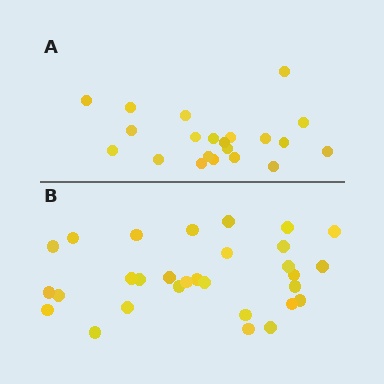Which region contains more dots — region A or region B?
Region B (the bottom region) has more dots.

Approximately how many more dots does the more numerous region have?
Region B has roughly 8 or so more dots than region A.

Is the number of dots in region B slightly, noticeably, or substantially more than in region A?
Region B has noticeably more, but not dramatically so. The ratio is roughly 1.4 to 1.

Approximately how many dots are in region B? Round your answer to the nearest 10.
About 30 dots.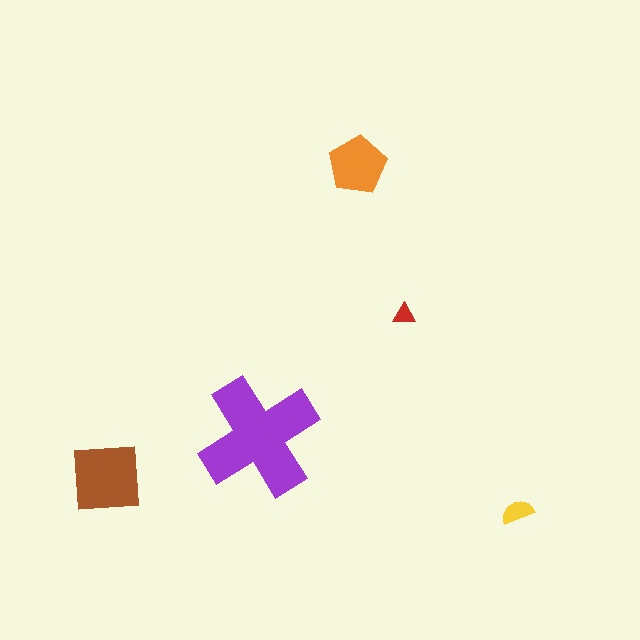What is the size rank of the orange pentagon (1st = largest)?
3rd.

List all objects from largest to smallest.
The purple cross, the brown square, the orange pentagon, the yellow semicircle, the red triangle.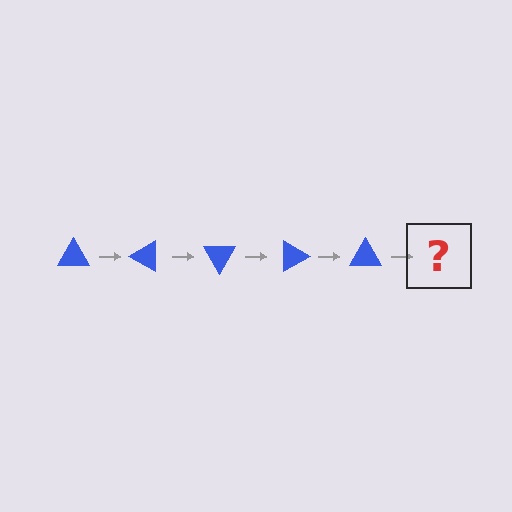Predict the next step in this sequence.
The next step is a blue triangle rotated 150 degrees.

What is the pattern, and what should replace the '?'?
The pattern is that the triangle rotates 30 degrees each step. The '?' should be a blue triangle rotated 150 degrees.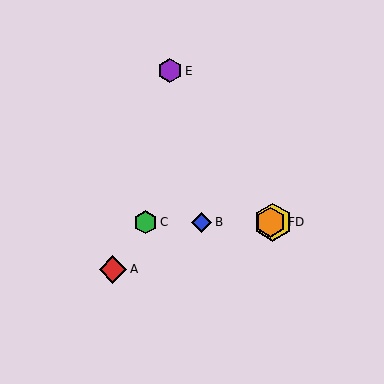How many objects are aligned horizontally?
4 objects (B, C, D, F) are aligned horizontally.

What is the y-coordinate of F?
Object F is at y≈222.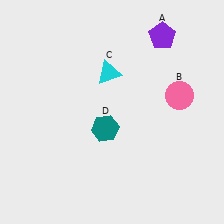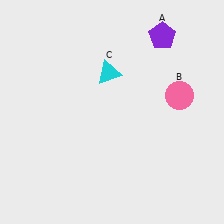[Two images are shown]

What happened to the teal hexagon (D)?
The teal hexagon (D) was removed in Image 2. It was in the bottom-left area of Image 1.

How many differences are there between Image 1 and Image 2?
There is 1 difference between the two images.